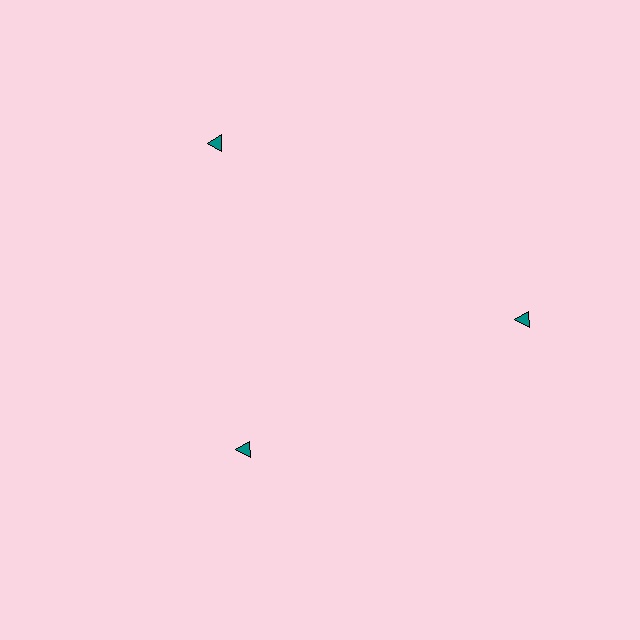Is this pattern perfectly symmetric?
No. The 3 teal triangles are arranged in a ring, but one element near the 7 o'clock position is pulled inward toward the center, breaking the 3-fold rotational symmetry.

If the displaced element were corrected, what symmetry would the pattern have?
It would have 3-fold rotational symmetry — the pattern would map onto itself every 120 degrees.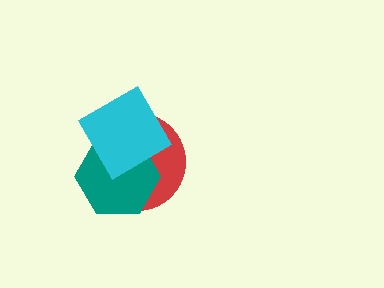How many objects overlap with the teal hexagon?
2 objects overlap with the teal hexagon.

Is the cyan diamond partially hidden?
No, no other shape covers it.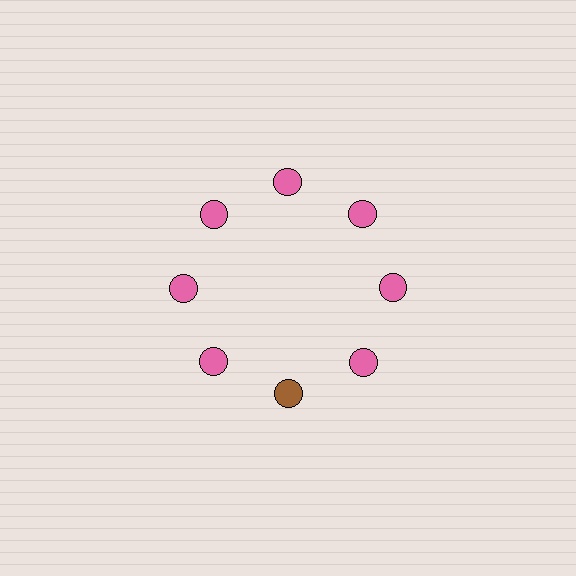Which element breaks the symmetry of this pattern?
The brown circle at roughly the 6 o'clock position breaks the symmetry. All other shapes are pink circles.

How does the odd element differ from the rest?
It has a different color: brown instead of pink.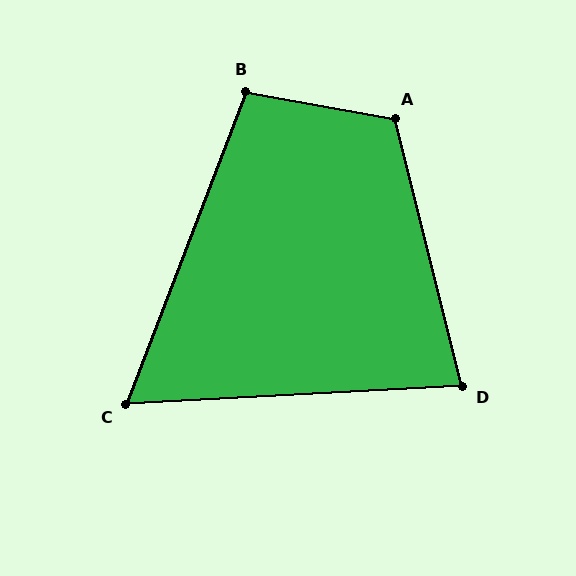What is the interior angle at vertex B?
Approximately 101 degrees (obtuse).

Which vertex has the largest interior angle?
A, at approximately 114 degrees.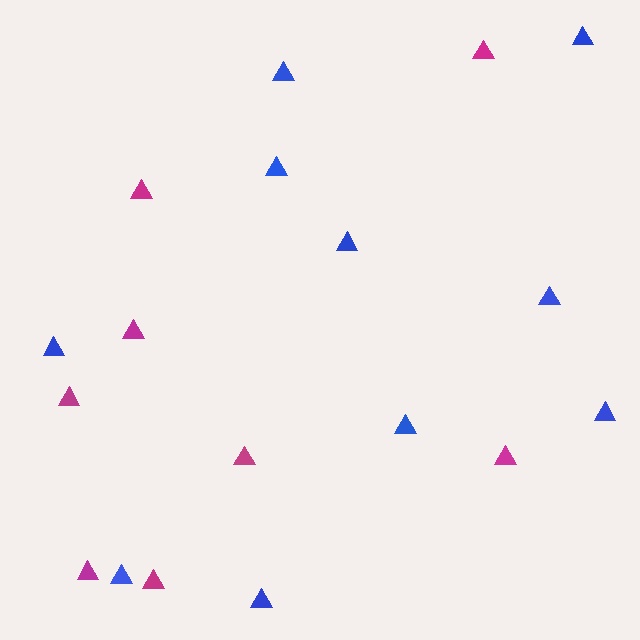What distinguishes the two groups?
There are 2 groups: one group of blue triangles (10) and one group of magenta triangles (8).